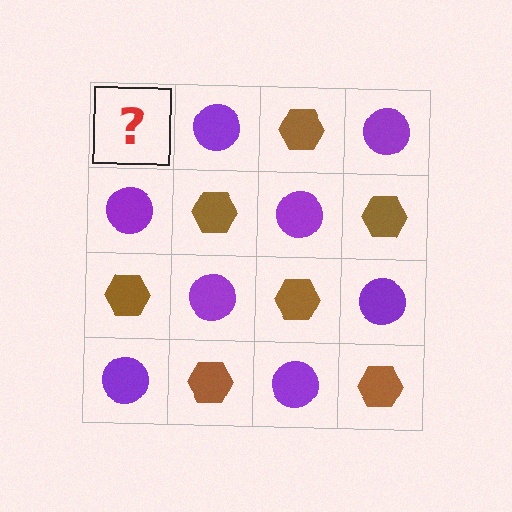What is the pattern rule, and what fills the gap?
The rule is that it alternates brown hexagon and purple circle in a checkerboard pattern. The gap should be filled with a brown hexagon.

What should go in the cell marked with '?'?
The missing cell should contain a brown hexagon.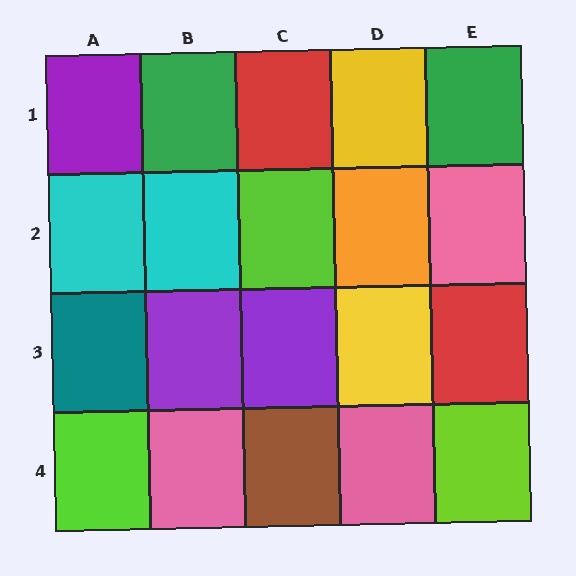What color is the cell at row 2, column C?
Lime.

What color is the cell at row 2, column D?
Orange.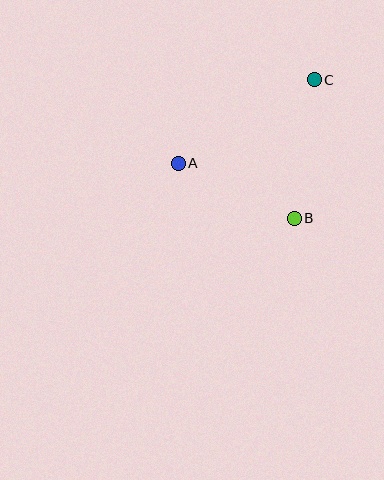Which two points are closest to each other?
Points A and B are closest to each other.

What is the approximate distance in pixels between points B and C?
The distance between B and C is approximately 140 pixels.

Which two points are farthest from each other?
Points A and C are farthest from each other.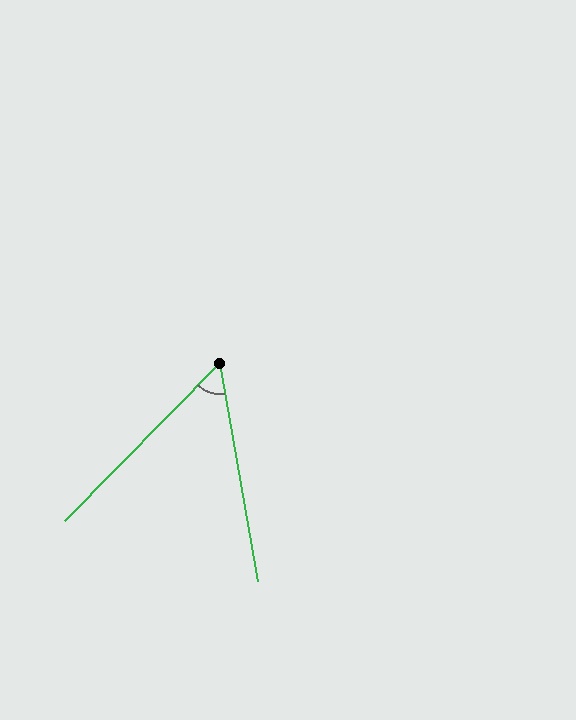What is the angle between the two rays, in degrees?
Approximately 54 degrees.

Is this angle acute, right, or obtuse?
It is acute.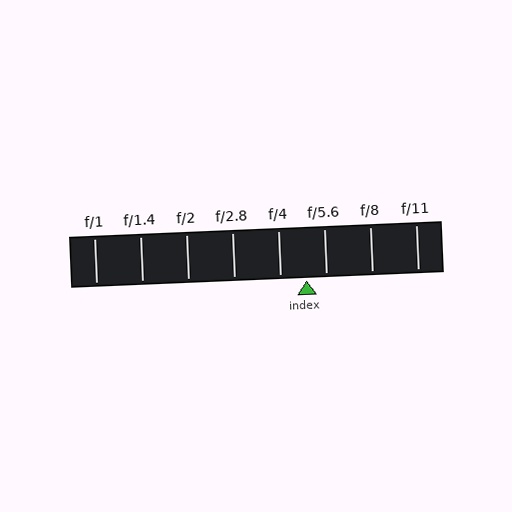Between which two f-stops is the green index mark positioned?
The index mark is between f/4 and f/5.6.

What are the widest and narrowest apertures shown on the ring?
The widest aperture shown is f/1 and the narrowest is f/11.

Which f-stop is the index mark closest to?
The index mark is closest to f/5.6.